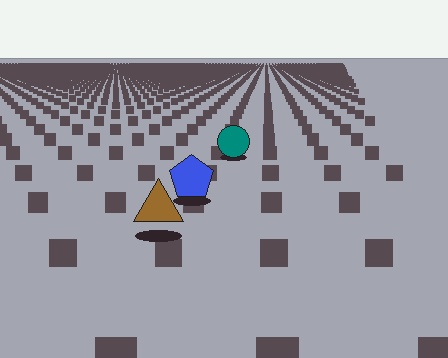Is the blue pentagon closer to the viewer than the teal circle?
Yes. The blue pentagon is closer — you can tell from the texture gradient: the ground texture is coarser near it.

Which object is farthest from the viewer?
The teal circle is farthest from the viewer. It appears smaller and the ground texture around it is denser.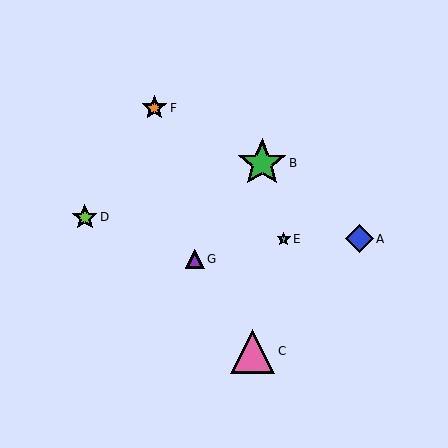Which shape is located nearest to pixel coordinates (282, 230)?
The cyan star (labeled E) at (284, 239) is nearest to that location.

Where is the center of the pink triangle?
The center of the pink triangle is at (253, 351).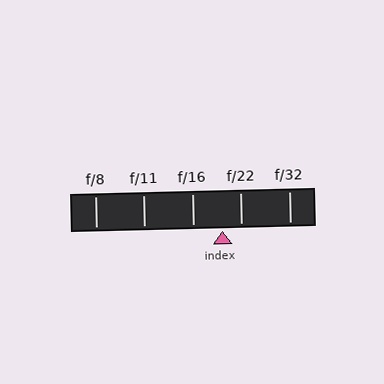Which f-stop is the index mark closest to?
The index mark is closest to f/22.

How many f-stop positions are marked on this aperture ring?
There are 5 f-stop positions marked.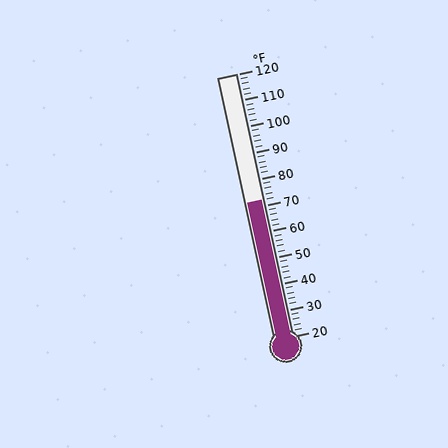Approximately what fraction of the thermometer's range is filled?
The thermometer is filled to approximately 50% of its range.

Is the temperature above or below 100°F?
The temperature is below 100°F.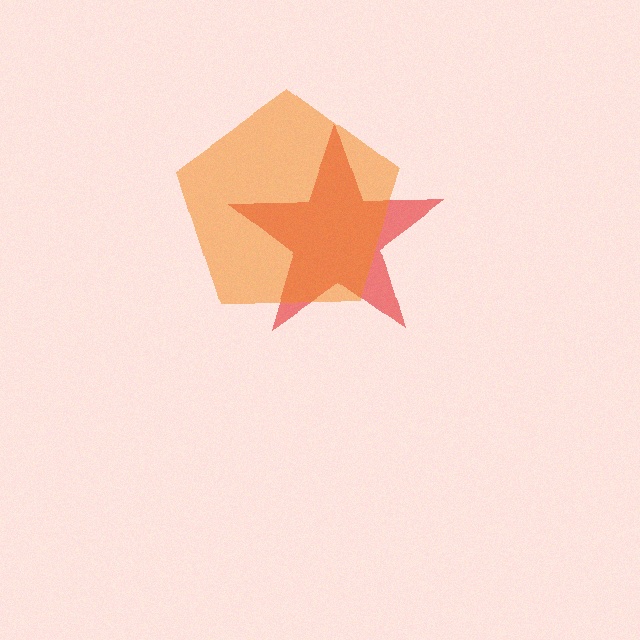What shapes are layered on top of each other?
The layered shapes are: a red star, an orange pentagon.